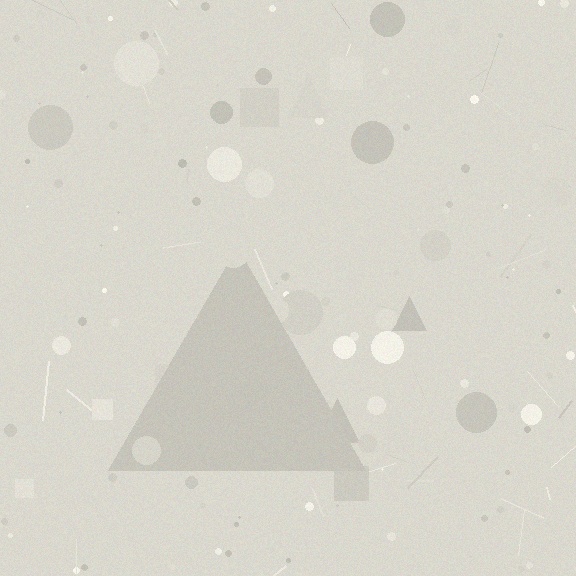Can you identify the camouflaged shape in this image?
The camouflaged shape is a triangle.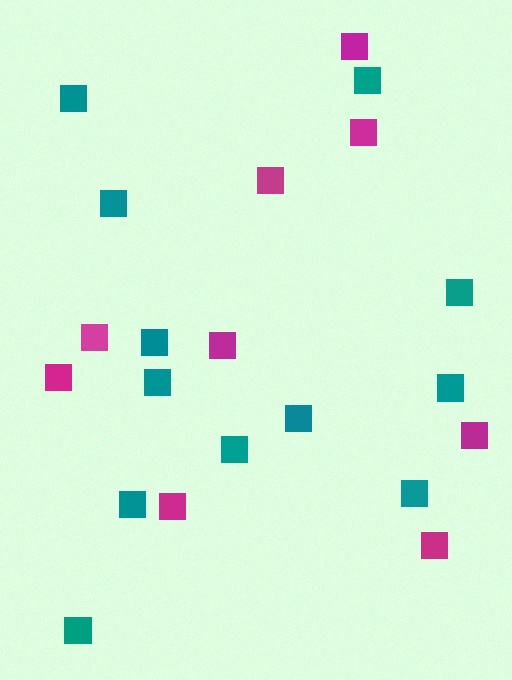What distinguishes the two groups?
There are 2 groups: one group of teal squares (12) and one group of magenta squares (9).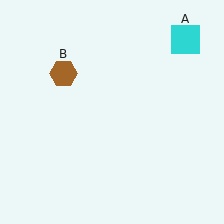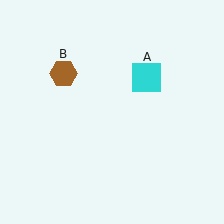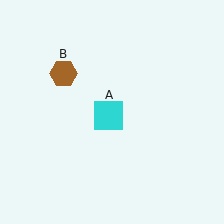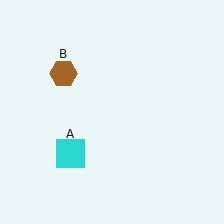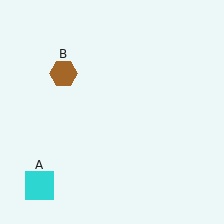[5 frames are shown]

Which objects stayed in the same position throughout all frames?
Brown hexagon (object B) remained stationary.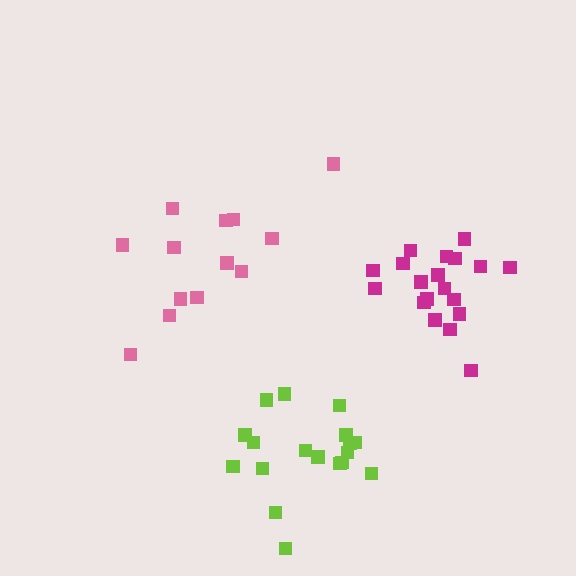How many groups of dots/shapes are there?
There are 3 groups.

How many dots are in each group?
Group 1: 19 dots, Group 2: 18 dots, Group 3: 13 dots (50 total).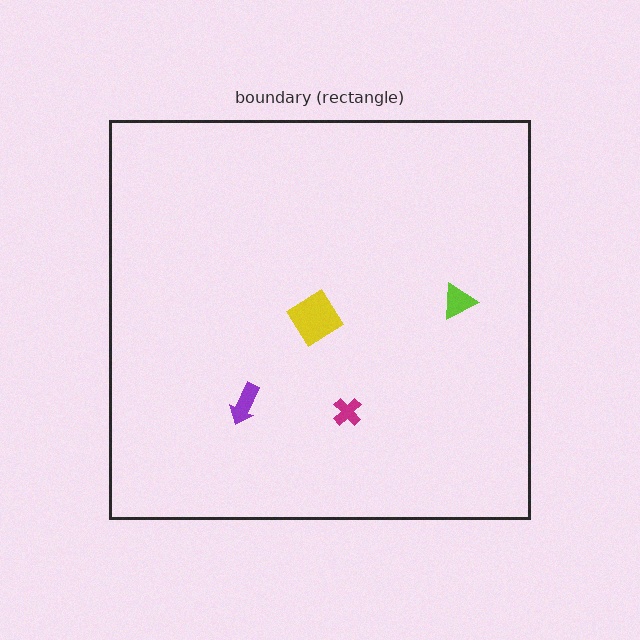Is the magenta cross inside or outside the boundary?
Inside.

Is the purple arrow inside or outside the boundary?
Inside.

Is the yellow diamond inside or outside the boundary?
Inside.